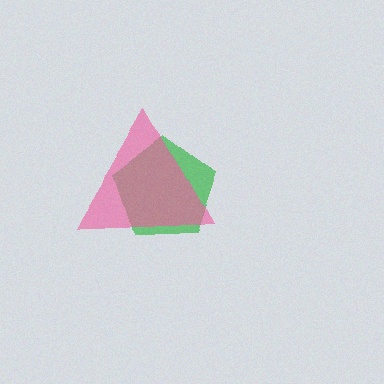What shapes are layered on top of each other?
The layered shapes are: a green pentagon, a pink triangle.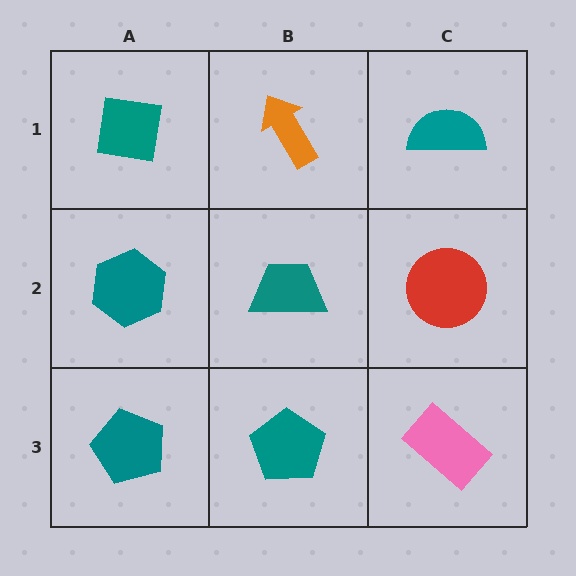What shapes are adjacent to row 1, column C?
A red circle (row 2, column C), an orange arrow (row 1, column B).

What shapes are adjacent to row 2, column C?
A teal semicircle (row 1, column C), a pink rectangle (row 3, column C), a teal trapezoid (row 2, column B).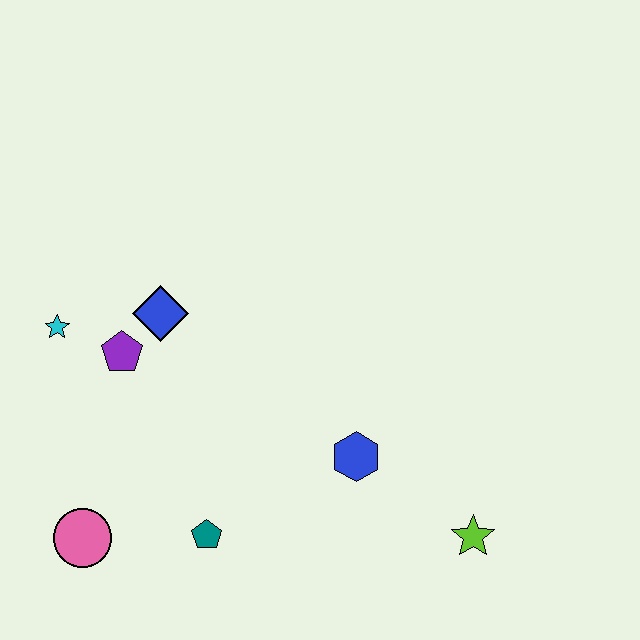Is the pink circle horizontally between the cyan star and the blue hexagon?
Yes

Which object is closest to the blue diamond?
The purple pentagon is closest to the blue diamond.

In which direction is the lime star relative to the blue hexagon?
The lime star is to the right of the blue hexagon.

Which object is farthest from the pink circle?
The lime star is farthest from the pink circle.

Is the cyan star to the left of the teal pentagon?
Yes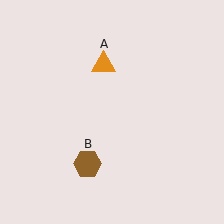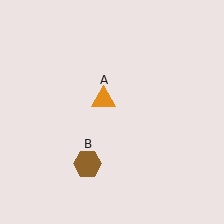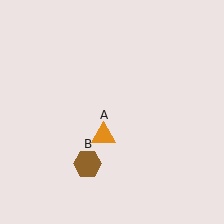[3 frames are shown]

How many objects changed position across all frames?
1 object changed position: orange triangle (object A).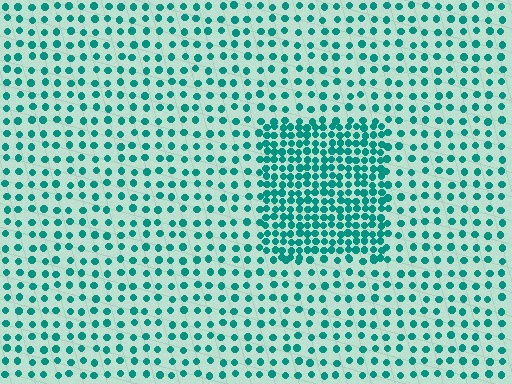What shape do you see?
I see a rectangle.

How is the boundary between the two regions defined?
The boundary is defined by a change in element density (approximately 2.4x ratio). All elements are the same color, size, and shape.